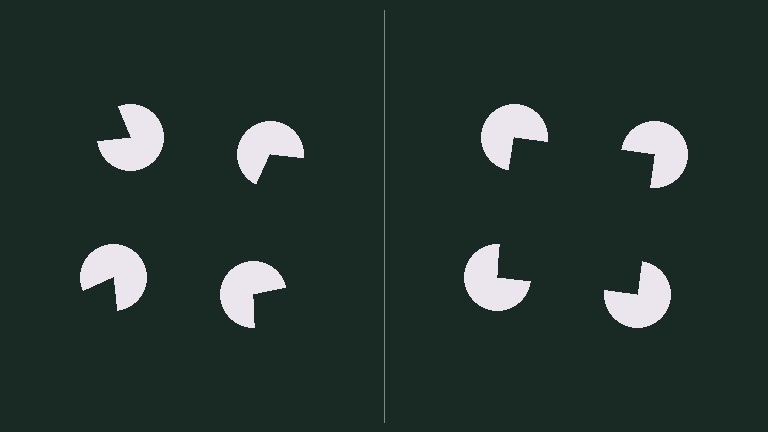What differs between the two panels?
The pac-man discs are positioned identically on both sides; only the wedge orientations differ. On the right they align to a square; on the left they are misaligned.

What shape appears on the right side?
An illusory square.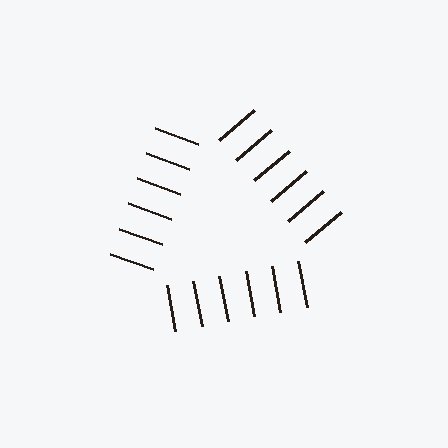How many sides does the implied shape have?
3 sides — the line-ends trace a triangle.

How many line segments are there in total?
18 — 6 along each of the 3 edges.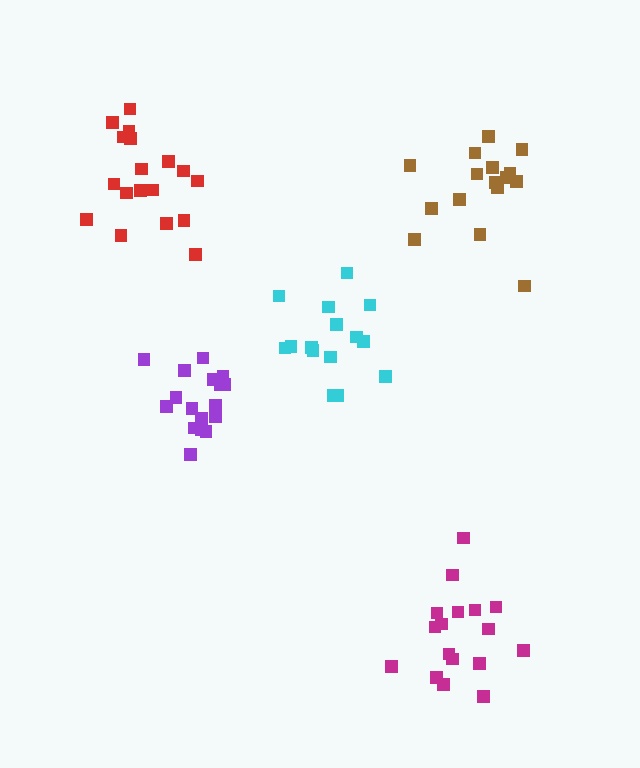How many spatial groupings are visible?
There are 5 spatial groupings.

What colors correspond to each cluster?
The clusters are colored: red, cyan, magenta, purple, brown.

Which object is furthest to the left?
The red cluster is leftmost.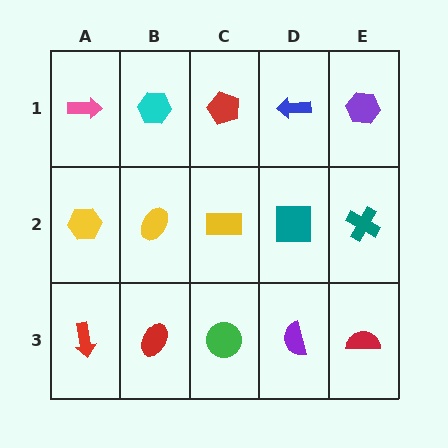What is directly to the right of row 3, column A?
A red ellipse.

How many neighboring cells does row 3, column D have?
3.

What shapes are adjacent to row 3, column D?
A teal square (row 2, column D), a green circle (row 3, column C), a red semicircle (row 3, column E).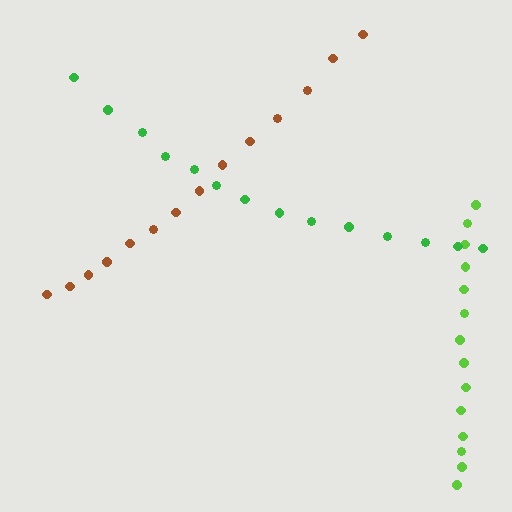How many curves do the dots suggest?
There are 3 distinct paths.